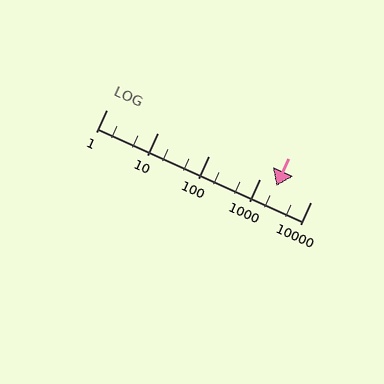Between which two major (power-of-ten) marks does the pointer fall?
The pointer is between 1000 and 10000.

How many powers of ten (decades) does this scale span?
The scale spans 4 decades, from 1 to 10000.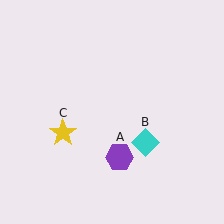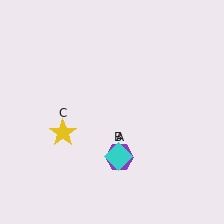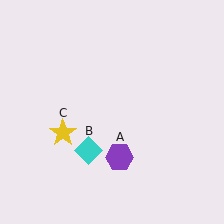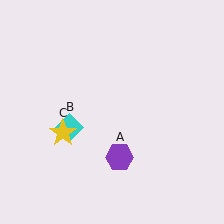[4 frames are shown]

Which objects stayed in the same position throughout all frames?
Purple hexagon (object A) and yellow star (object C) remained stationary.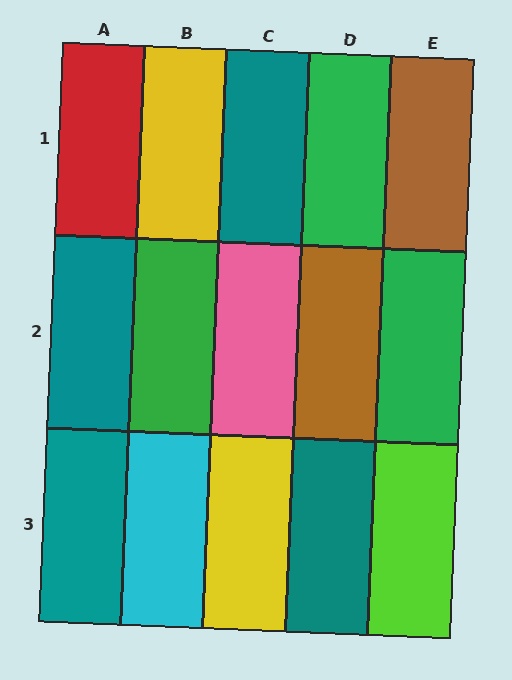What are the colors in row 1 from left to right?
Red, yellow, teal, green, brown.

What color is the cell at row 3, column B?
Cyan.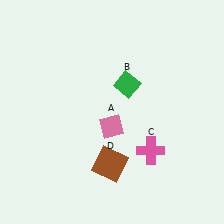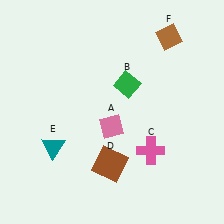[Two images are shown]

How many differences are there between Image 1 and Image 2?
There are 2 differences between the two images.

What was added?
A teal triangle (E), a brown diamond (F) were added in Image 2.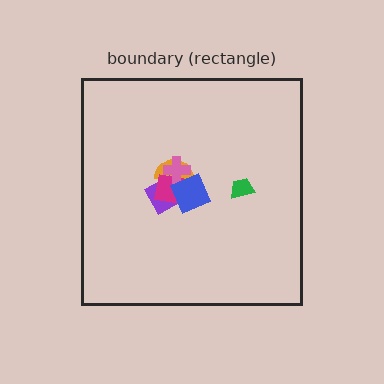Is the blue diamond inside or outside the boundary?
Inside.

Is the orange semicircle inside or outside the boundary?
Inside.